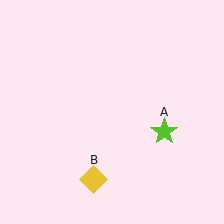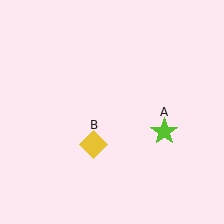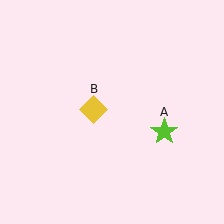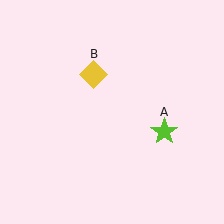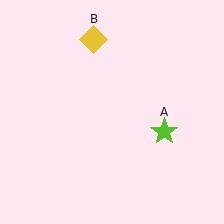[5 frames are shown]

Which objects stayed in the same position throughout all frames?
Lime star (object A) remained stationary.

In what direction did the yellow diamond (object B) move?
The yellow diamond (object B) moved up.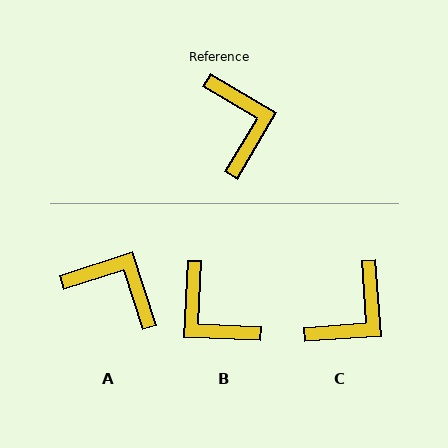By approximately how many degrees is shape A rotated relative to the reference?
Approximately 48 degrees counter-clockwise.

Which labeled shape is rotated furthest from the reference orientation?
B, about 152 degrees away.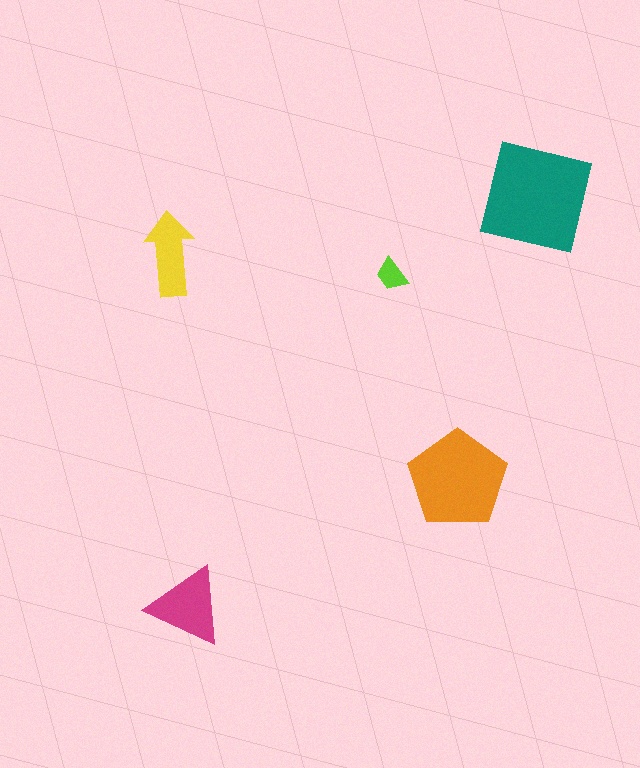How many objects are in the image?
There are 5 objects in the image.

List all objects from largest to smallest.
The teal square, the orange pentagon, the magenta triangle, the yellow arrow, the lime trapezoid.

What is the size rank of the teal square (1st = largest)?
1st.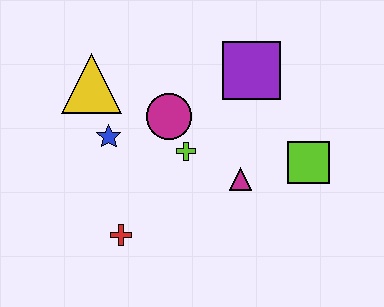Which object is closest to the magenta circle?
The lime cross is closest to the magenta circle.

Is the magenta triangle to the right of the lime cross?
Yes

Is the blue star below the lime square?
No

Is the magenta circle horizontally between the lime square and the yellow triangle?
Yes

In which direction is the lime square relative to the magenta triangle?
The lime square is to the right of the magenta triangle.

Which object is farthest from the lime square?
The yellow triangle is farthest from the lime square.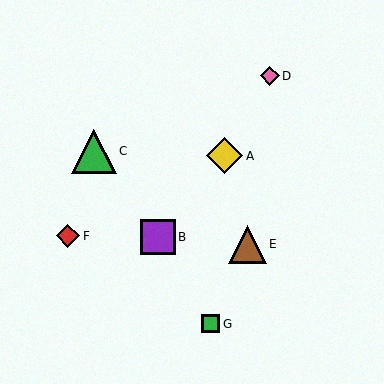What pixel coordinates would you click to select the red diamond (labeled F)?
Click at (68, 236) to select the red diamond F.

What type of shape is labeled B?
Shape B is a purple square.